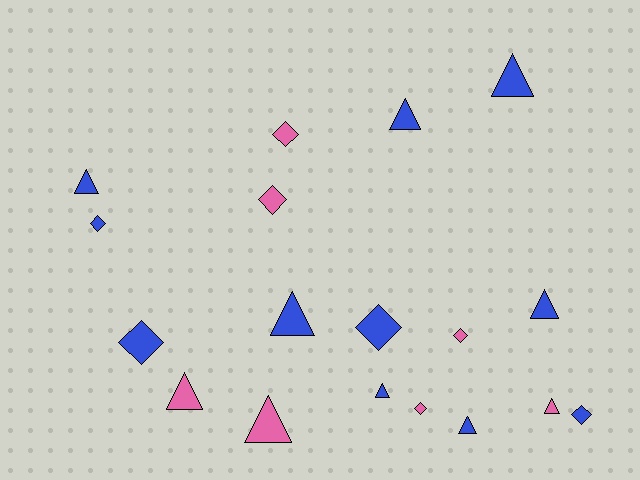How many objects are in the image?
There are 18 objects.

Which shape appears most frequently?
Triangle, with 10 objects.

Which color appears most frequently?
Blue, with 11 objects.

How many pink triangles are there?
There are 3 pink triangles.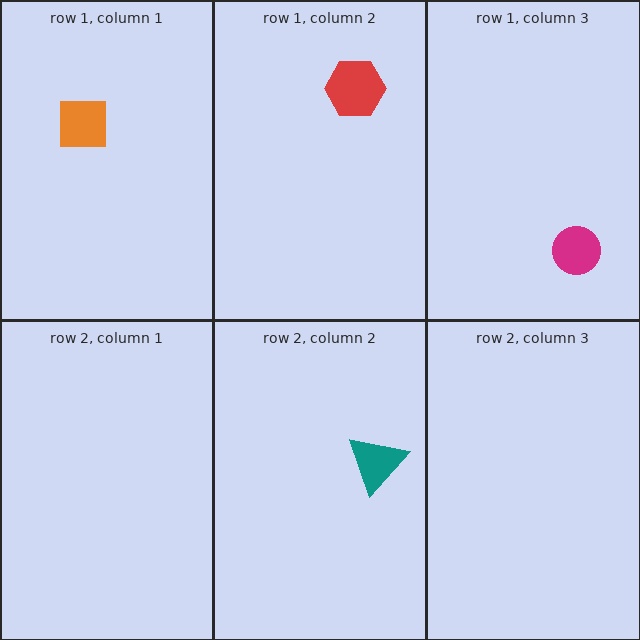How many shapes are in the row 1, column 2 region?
1.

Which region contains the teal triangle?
The row 2, column 2 region.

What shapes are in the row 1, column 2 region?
The red hexagon.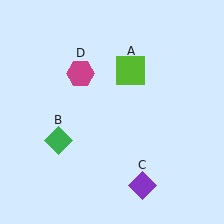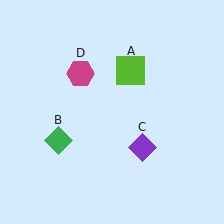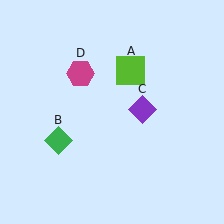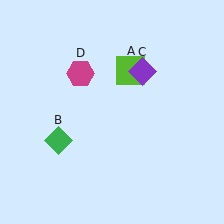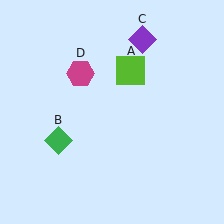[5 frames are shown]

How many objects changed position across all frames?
1 object changed position: purple diamond (object C).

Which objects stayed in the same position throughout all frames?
Lime square (object A) and green diamond (object B) and magenta hexagon (object D) remained stationary.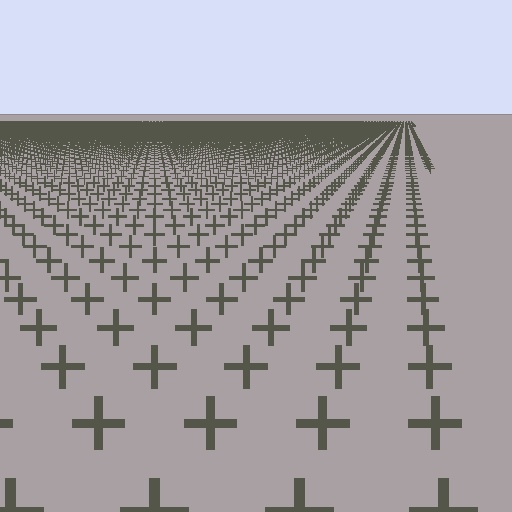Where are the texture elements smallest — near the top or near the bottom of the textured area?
Near the top.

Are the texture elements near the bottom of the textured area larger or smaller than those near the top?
Larger. Near the bottom, elements are closer to the viewer and appear at a bigger on-screen size.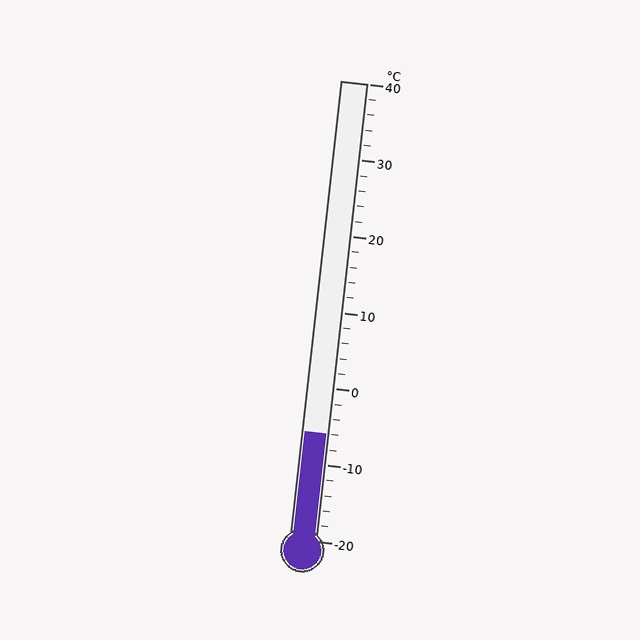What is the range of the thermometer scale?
The thermometer scale ranges from -20°C to 40°C.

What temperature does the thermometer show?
The thermometer shows approximately -6°C.